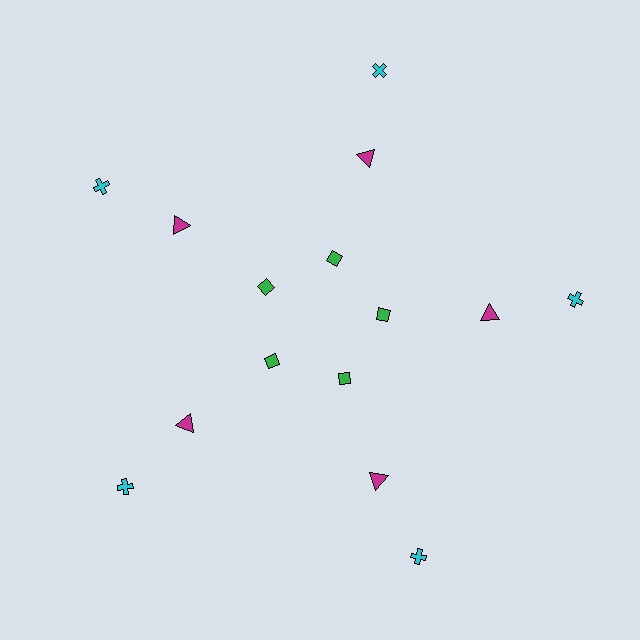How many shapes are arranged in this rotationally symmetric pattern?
There are 15 shapes, arranged in 5 groups of 3.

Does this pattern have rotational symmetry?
Yes, this pattern has 5-fold rotational symmetry. It looks the same after rotating 72 degrees around the center.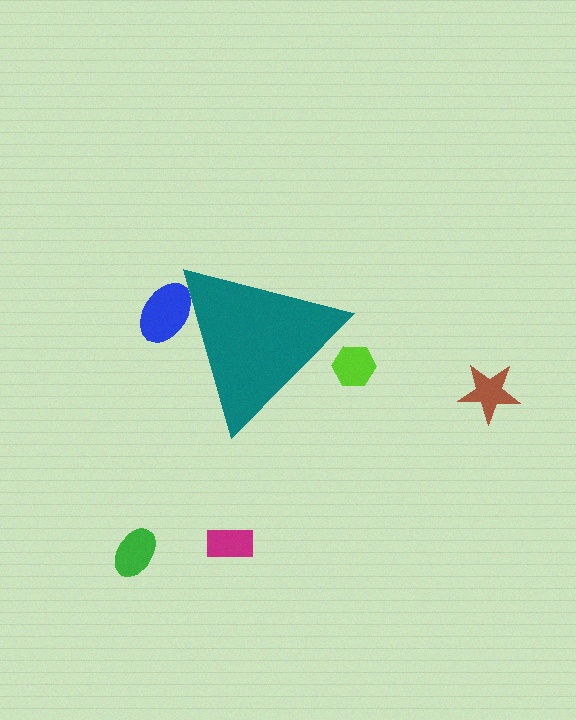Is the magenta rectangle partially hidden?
No, the magenta rectangle is fully visible.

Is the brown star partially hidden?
No, the brown star is fully visible.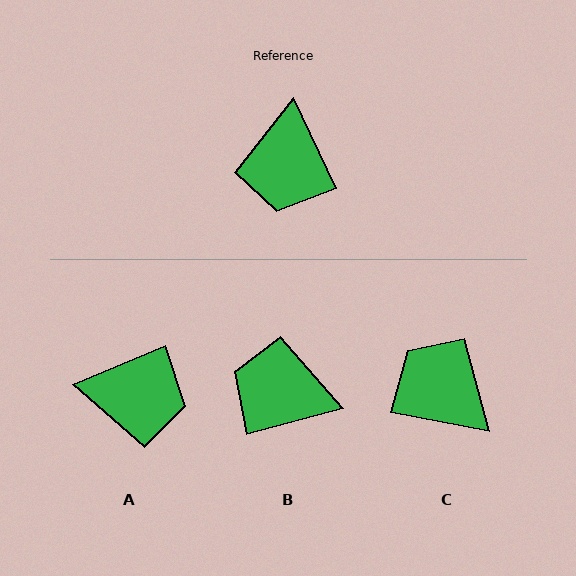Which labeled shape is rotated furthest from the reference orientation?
C, about 126 degrees away.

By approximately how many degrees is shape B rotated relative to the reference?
Approximately 101 degrees clockwise.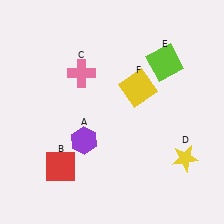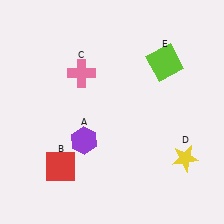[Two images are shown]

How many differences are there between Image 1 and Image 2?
There is 1 difference between the two images.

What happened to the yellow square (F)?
The yellow square (F) was removed in Image 2. It was in the top-right area of Image 1.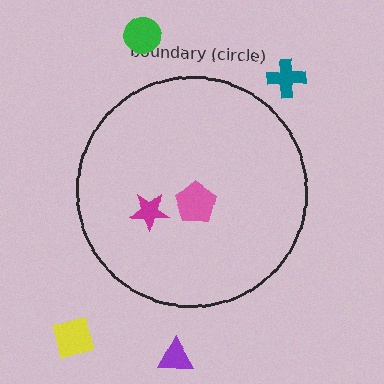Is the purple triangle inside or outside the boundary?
Outside.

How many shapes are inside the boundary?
2 inside, 4 outside.